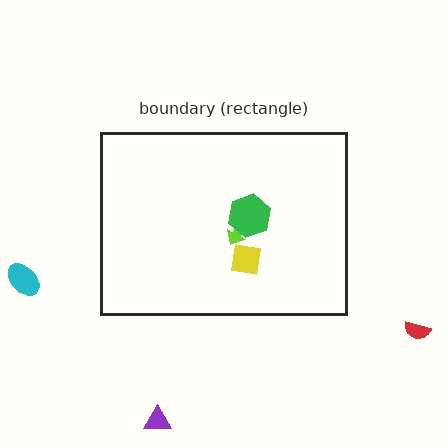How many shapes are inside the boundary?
3 inside, 3 outside.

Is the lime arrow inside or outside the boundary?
Inside.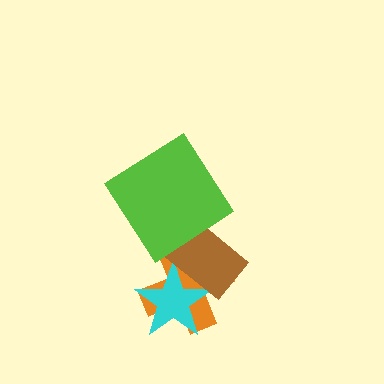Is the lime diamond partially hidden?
No, no other shape covers it.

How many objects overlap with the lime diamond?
1 object overlaps with the lime diamond.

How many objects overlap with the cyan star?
2 objects overlap with the cyan star.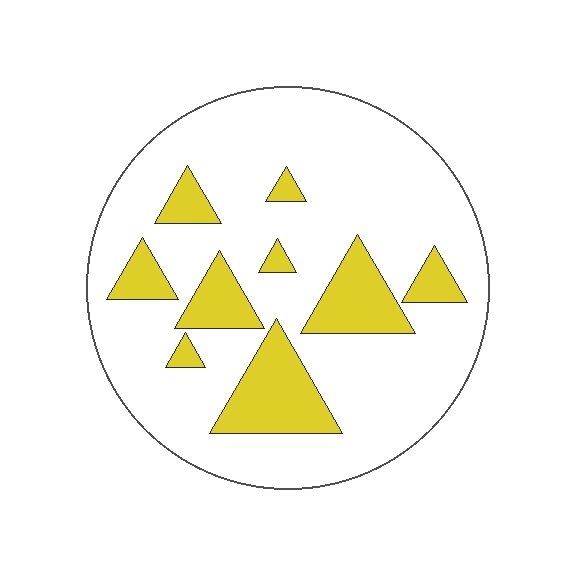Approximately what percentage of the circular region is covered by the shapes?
Approximately 20%.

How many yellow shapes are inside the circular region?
9.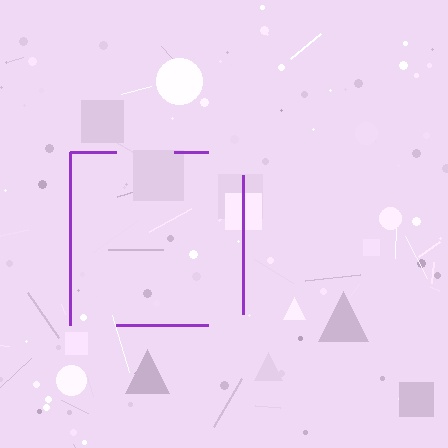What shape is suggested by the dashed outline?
The dashed outline suggests a square.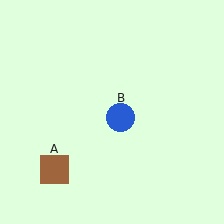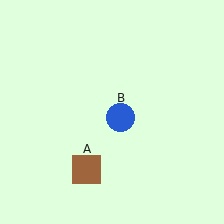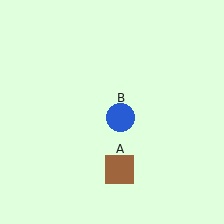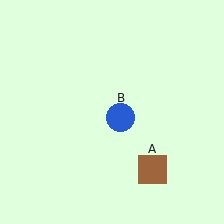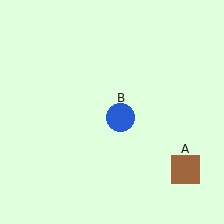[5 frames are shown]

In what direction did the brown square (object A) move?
The brown square (object A) moved right.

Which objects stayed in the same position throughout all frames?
Blue circle (object B) remained stationary.